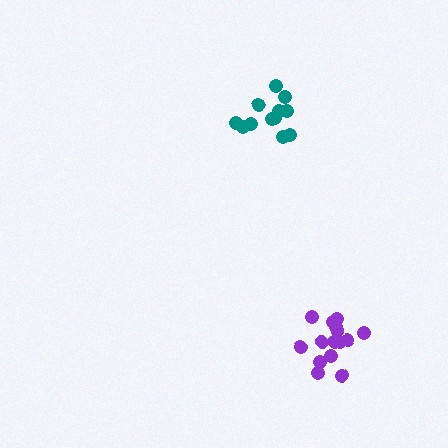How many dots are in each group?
Group 1: 12 dots, Group 2: 15 dots (27 total).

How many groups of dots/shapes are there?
There are 2 groups.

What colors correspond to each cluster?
The clusters are colored: teal, purple.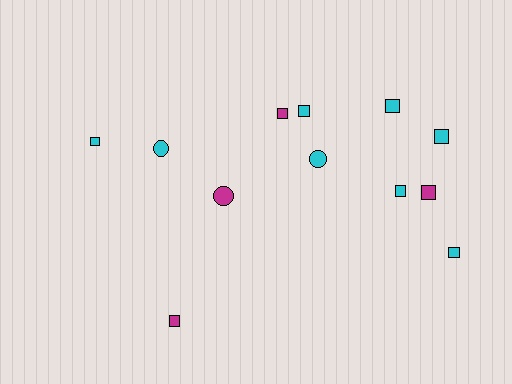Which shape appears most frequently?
Square, with 9 objects.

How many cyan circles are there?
There are 2 cyan circles.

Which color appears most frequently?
Cyan, with 8 objects.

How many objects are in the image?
There are 12 objects.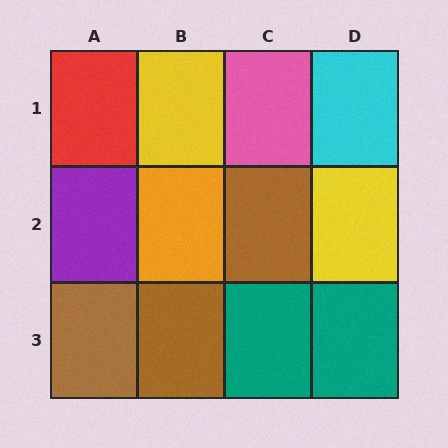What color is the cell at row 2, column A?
Purple.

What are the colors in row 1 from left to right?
Red, yellow, pink, cyan.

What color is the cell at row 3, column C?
Teal.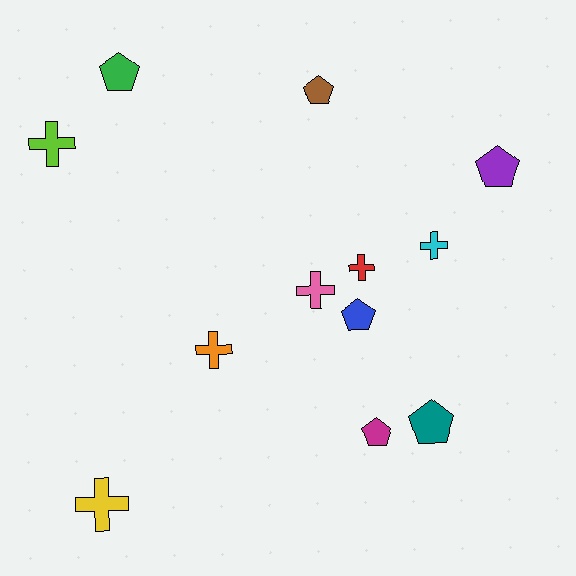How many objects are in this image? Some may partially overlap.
There are 12 objects.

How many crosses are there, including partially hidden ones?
There are 6 crosses.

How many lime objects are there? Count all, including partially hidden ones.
There is 1 lime object.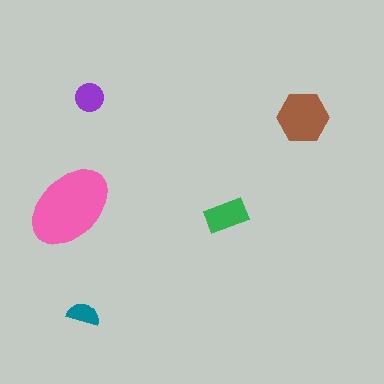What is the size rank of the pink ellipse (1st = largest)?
1st.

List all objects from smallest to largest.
The teal semicircle, the purple circle, the green rectangle, the brown hexagon, the pink ellipse.